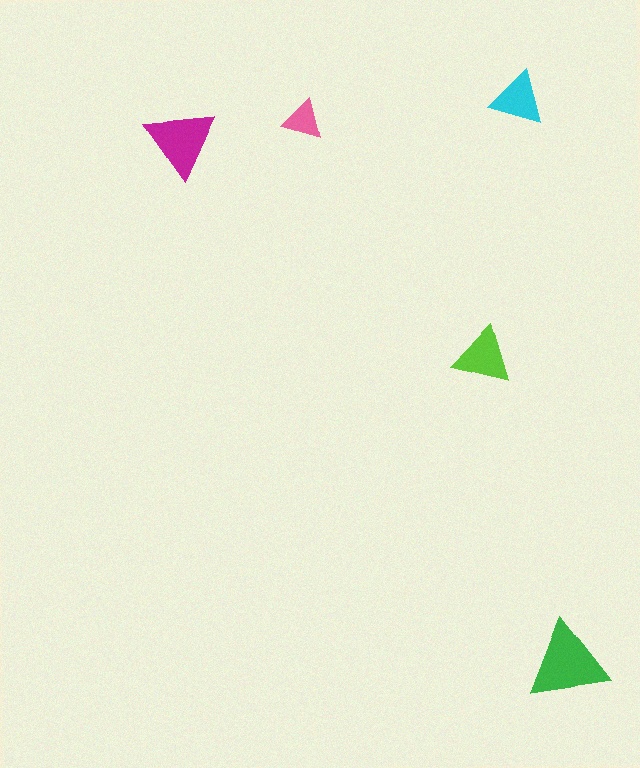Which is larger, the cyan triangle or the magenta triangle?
The magenta one.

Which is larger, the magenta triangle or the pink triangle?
The magenta one.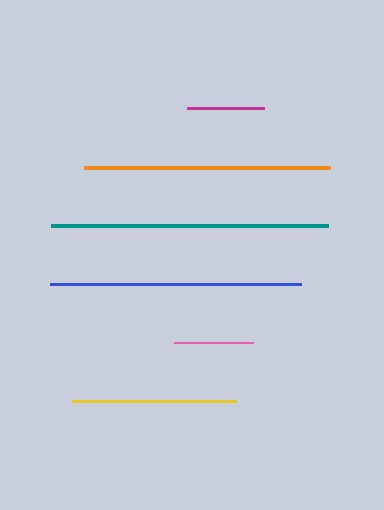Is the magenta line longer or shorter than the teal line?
The teal line is longer than the magenta line.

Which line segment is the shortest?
The magenta line is the shortest at approximately 77 pixels.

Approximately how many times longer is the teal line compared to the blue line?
The teal line is approximately 1.1 times the length of the blue line.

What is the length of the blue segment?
The blue segment is approximately 251 pixels long.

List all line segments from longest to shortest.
From longest to shortest: teal, blue, orange, yellow, pink, magenta.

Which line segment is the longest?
The teal line is the longest at approximately 277 pixels.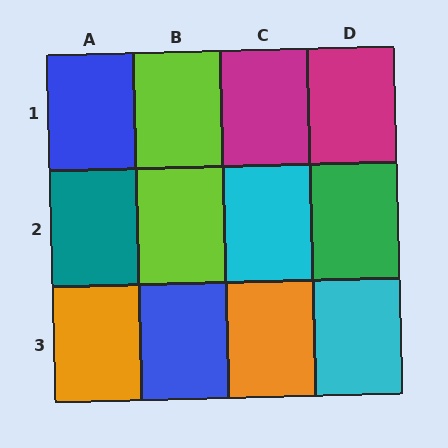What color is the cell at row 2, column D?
Green.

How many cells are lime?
2 cells are lime.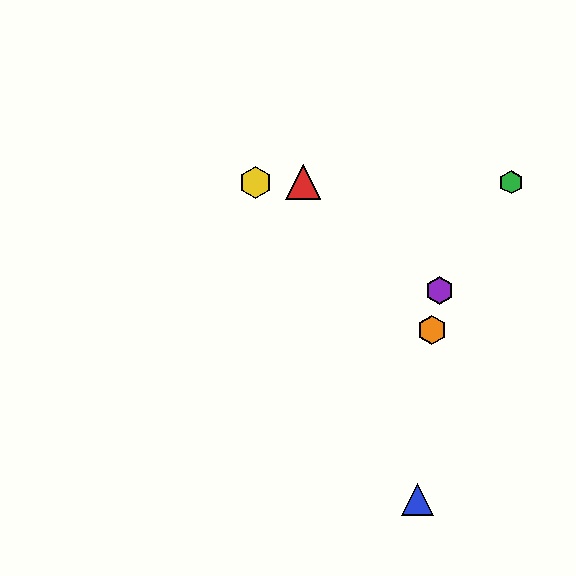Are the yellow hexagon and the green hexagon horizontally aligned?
Yes, both are at y≈182.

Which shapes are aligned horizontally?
The red triangle, the green hexagon, the yellow hexagon are aligned horizontally.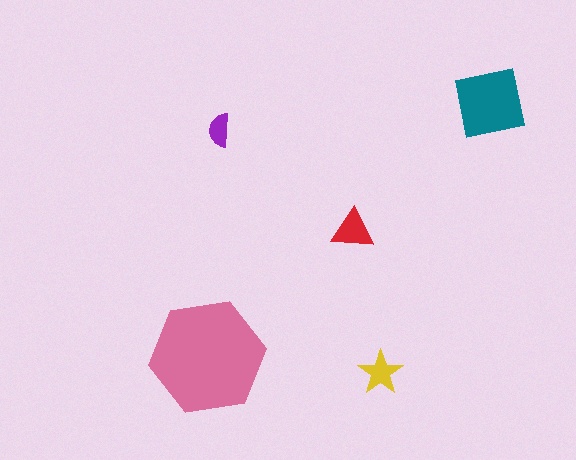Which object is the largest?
The pink hexagon.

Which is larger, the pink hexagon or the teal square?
The pink hexagon.